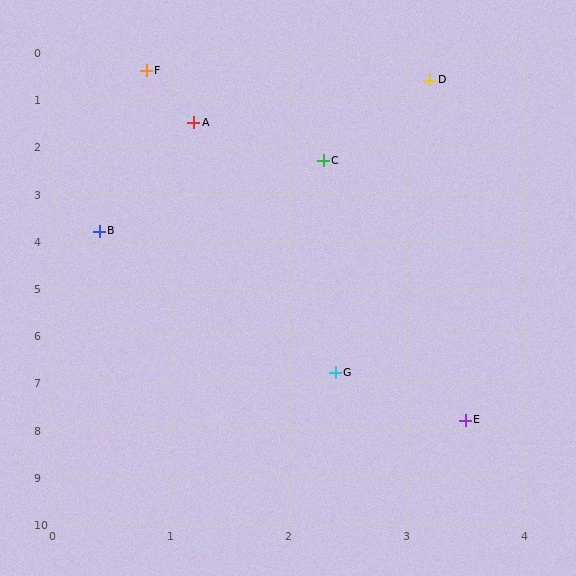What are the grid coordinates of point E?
Point E is at approximately (3.5, 7.8).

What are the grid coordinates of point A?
Point A is at approximately (1.2, 1.5).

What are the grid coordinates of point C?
Point C is at approximately (2.3, 2.3).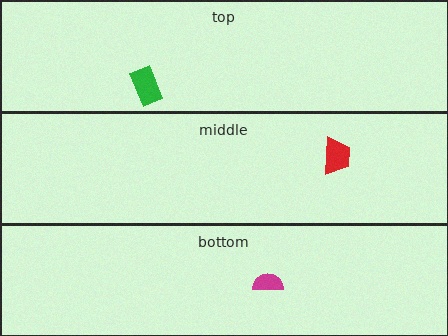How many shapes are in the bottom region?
1.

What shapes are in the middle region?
The red trapezoid.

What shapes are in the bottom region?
The magenta semicircle.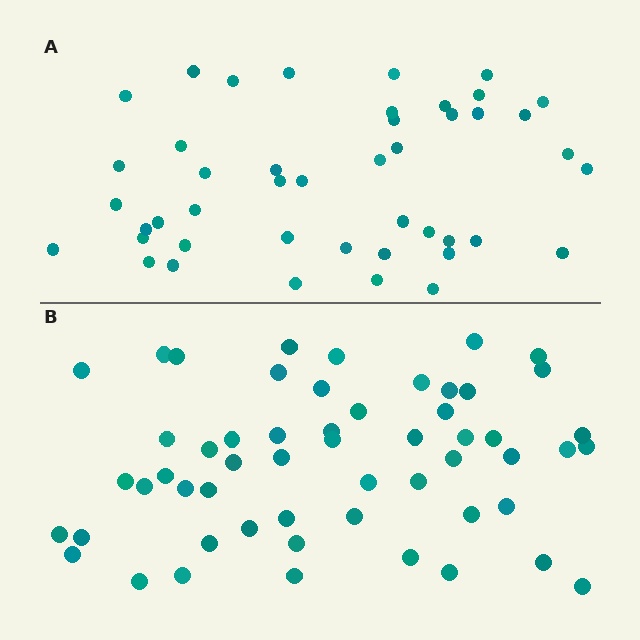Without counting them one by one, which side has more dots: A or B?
Region B (the bottom region) has more dots.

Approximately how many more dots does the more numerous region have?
Region B has roughly 10 or so more dots than region A.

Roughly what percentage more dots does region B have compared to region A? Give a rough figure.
About 20% more.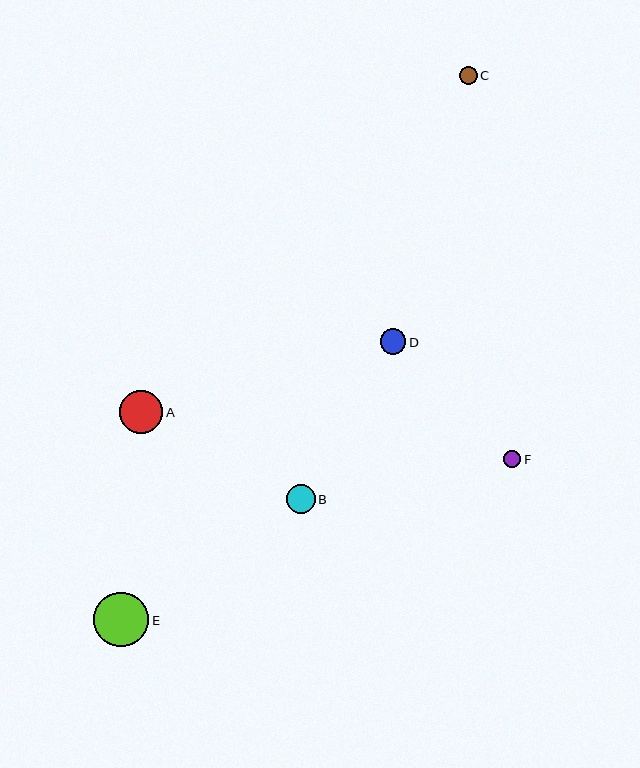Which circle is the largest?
Circle E is the largest with a size of approximately 55 pixels.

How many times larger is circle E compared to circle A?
Circle E is approximately 1.3 times the size of circle A.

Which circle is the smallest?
Circle F is the smallest with a size of approximately 17 pixels.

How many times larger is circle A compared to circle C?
Circle A is approximately 2.4 times the size of circle C.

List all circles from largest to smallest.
From largest to smallest: E, A, B, D, C, F.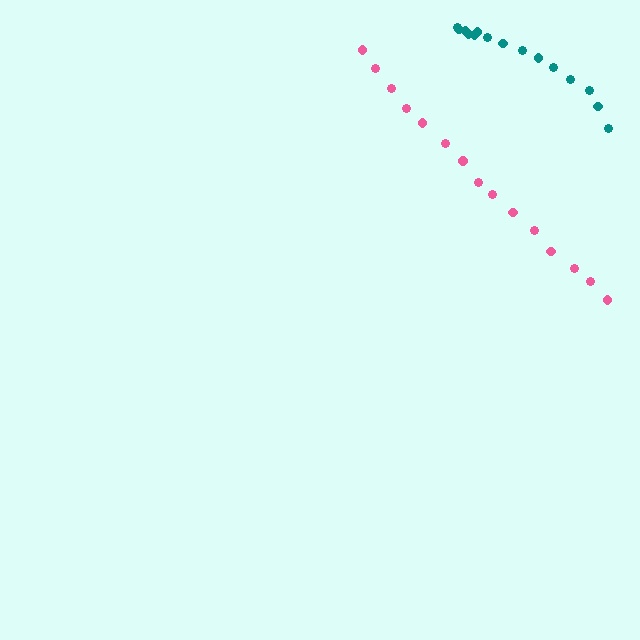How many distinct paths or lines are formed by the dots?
There are 2 distinct paths.